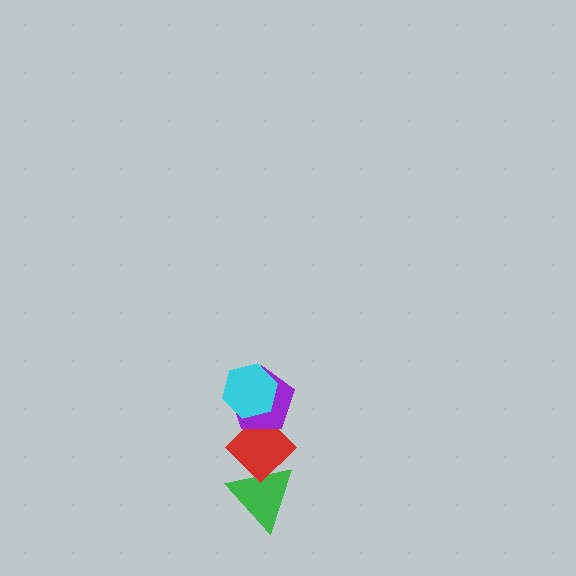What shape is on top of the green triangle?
The red diamond is on top of the green triangle.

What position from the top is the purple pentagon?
The purple pentagon is 2nd from the top.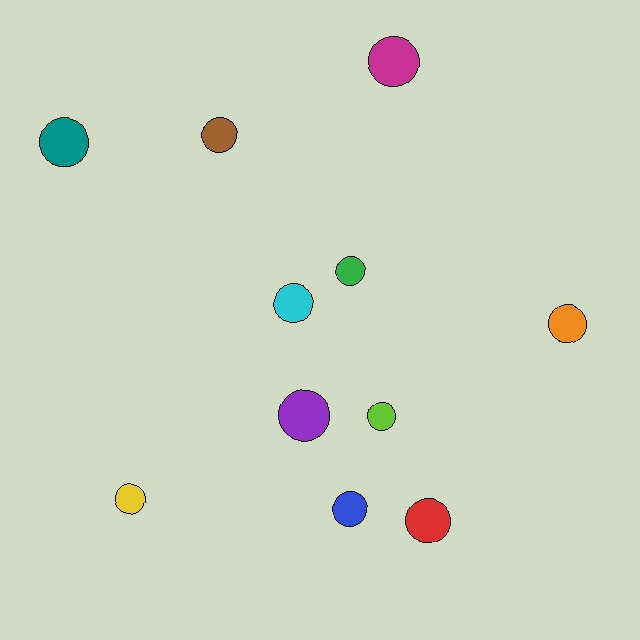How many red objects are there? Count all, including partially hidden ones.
There is 1 red object.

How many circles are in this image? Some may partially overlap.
There are 11 circles.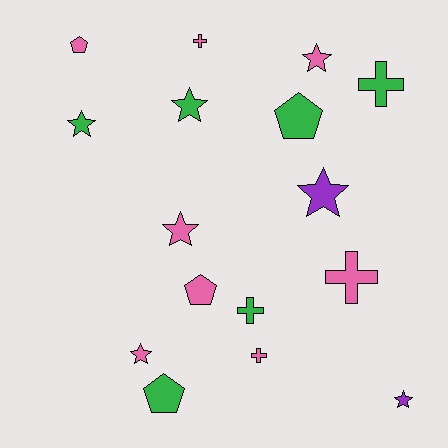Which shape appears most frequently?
Star, with 7 objects.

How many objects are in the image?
There are 16 objects.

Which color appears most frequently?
Pink, with 8 objects.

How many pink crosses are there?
There are 3 pink crosses.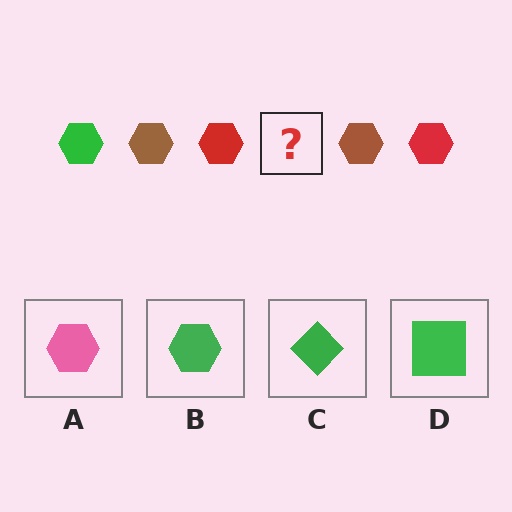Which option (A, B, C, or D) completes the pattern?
B.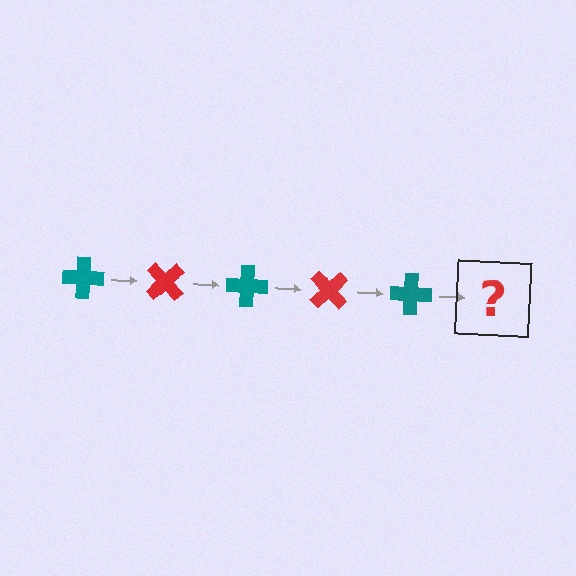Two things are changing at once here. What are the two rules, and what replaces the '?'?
The two rules are that it rotates 45 degrees each step and the color cycles through teal and red. The '?' should be a red cross, rotated 225 degrees from the start.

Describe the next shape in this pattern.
It should be a red cross, rotated 225 degrees from the start.